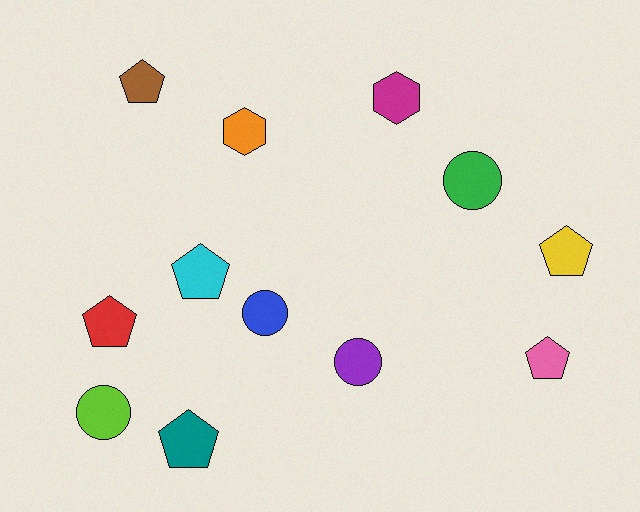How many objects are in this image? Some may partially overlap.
There are 12 objects.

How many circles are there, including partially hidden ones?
There are 4 circles.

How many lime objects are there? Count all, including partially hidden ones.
There is 1 lime object.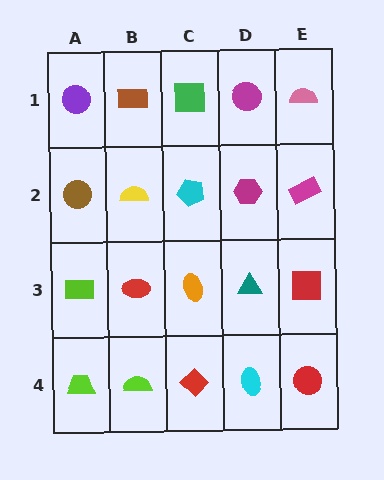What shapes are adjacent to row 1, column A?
A brown circle (row 2, column A), a brown rectangle (row 1, column B).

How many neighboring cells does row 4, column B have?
3.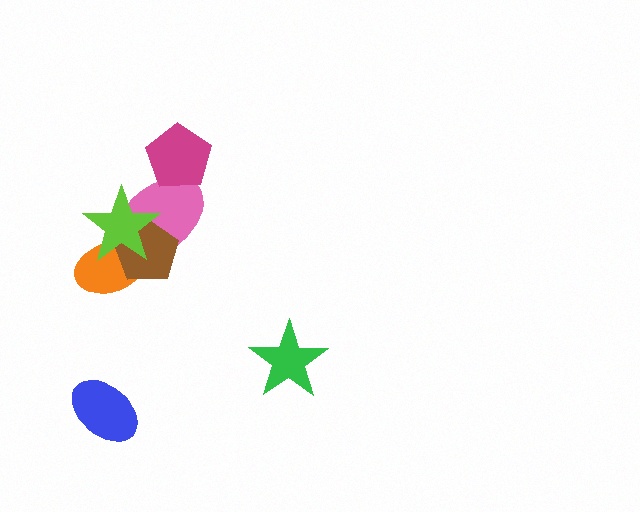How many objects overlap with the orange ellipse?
3 objects overlap with the orange ellipse.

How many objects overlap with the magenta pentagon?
1 object overlaps with the magenta pentagon.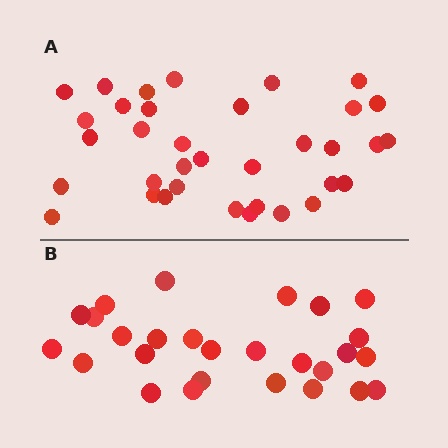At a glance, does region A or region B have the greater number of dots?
Region A (the top region) has more dots.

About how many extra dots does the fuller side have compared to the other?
Region A has roughly 8 or so more dots than region B.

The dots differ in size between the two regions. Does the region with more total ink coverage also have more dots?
No. Region B has more total ink coverage because its dots are larger, but region A actually contains more individual dots. Total area can be misleading — the number of items is what matters here.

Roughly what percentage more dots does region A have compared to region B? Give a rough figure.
About 30% more.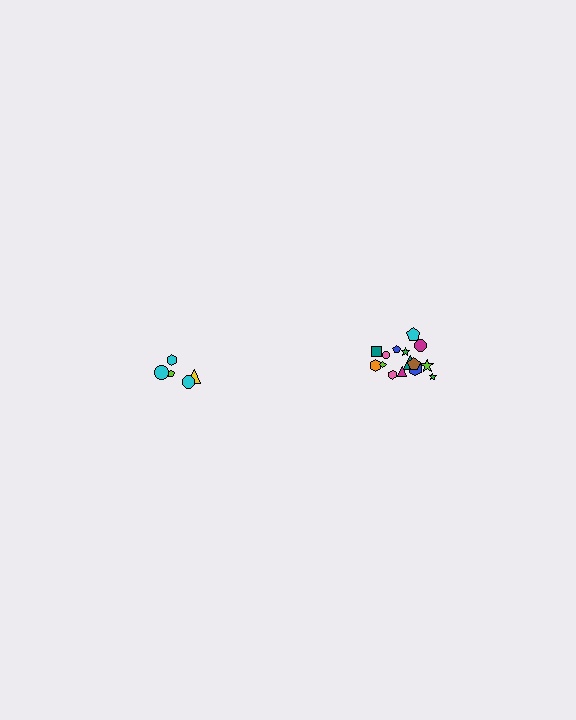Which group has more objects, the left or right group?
The right group.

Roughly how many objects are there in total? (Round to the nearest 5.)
Roughly 20 objects in total.